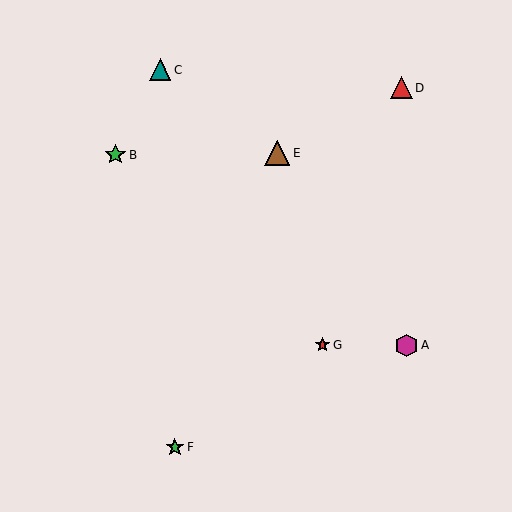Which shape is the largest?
The brown triangle (labeled E) is the largest.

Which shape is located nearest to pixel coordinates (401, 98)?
The red triangle (labeled D) at (401, 88) is nearest to that location.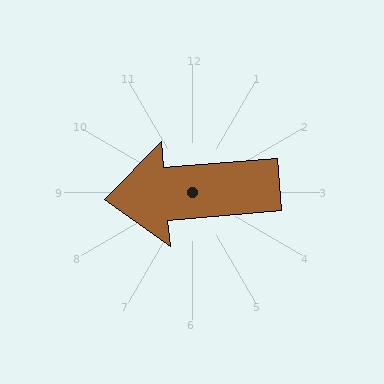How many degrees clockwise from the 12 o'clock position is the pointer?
Approximately 265 degrees.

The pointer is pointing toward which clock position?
Roughly 9 o'clock.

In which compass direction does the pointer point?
West.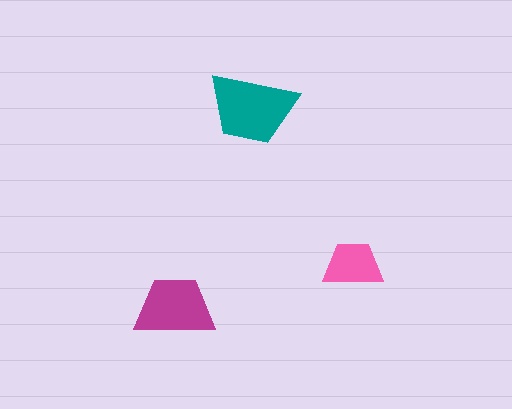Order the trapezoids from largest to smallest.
the teal one, the magenta one, the pink one.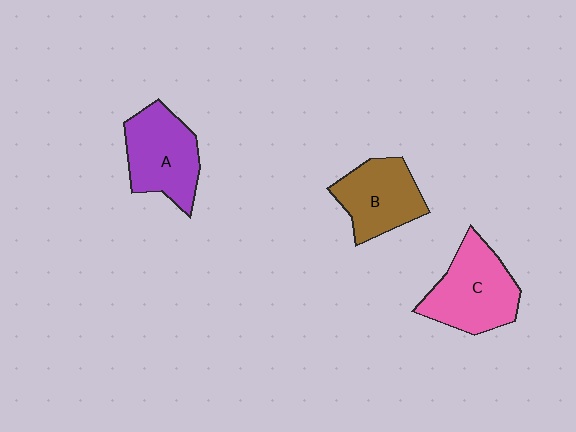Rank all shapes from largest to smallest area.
From largest to smallest: C (pink), A (purple), B (brown).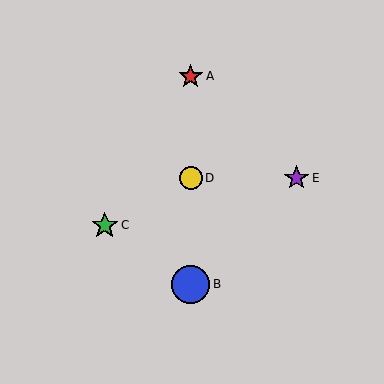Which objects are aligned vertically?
Objects A, B, D are aligned vertically.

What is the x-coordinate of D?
Object D is at x≈191.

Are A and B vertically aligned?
Yes, both are at x≈191.